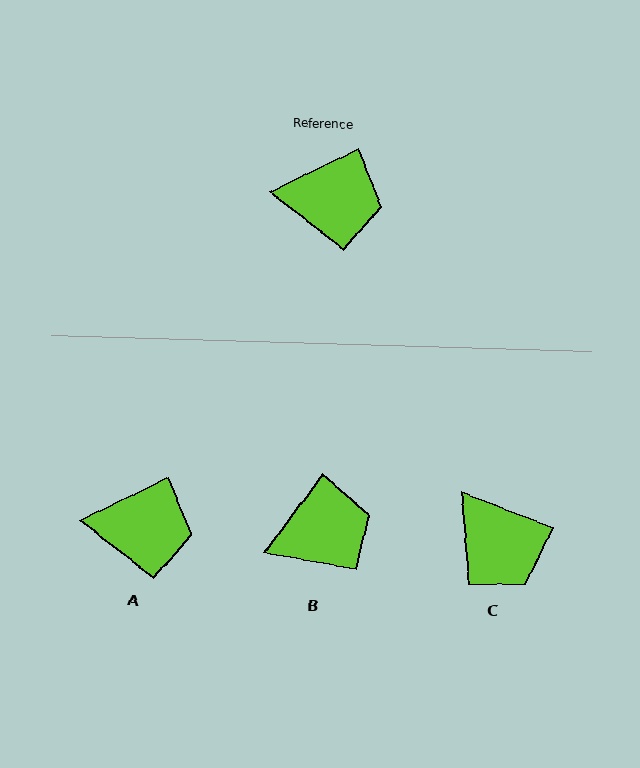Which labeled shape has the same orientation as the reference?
A.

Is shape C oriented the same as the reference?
No, it is off by about 47 degrees.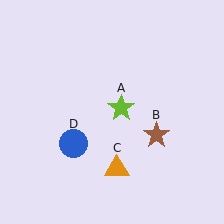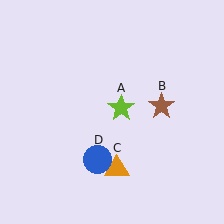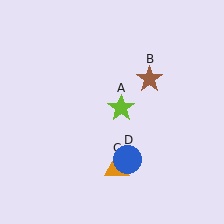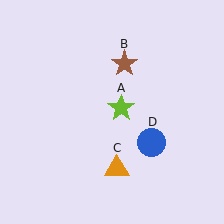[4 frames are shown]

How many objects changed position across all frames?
2 objects changed position: brown star (object B), blue circle (object D).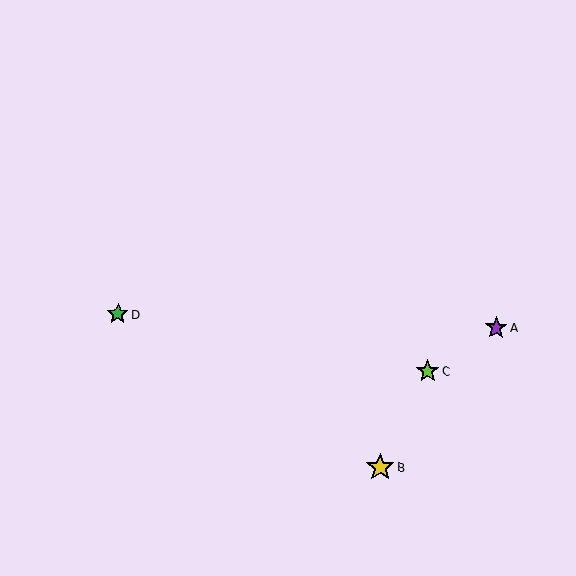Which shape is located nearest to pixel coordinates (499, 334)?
The purple star (labeled A) at (496, 328) is nearest to that location.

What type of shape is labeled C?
Shape C is a lime star.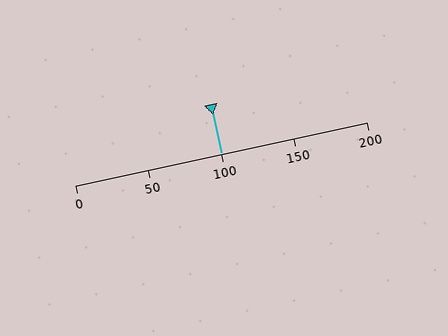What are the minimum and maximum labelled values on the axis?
The axis runs from 0 to 200.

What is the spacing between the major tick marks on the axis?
The major ticks are spaced 50 apart.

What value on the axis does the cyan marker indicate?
The marker indicates approximately 100.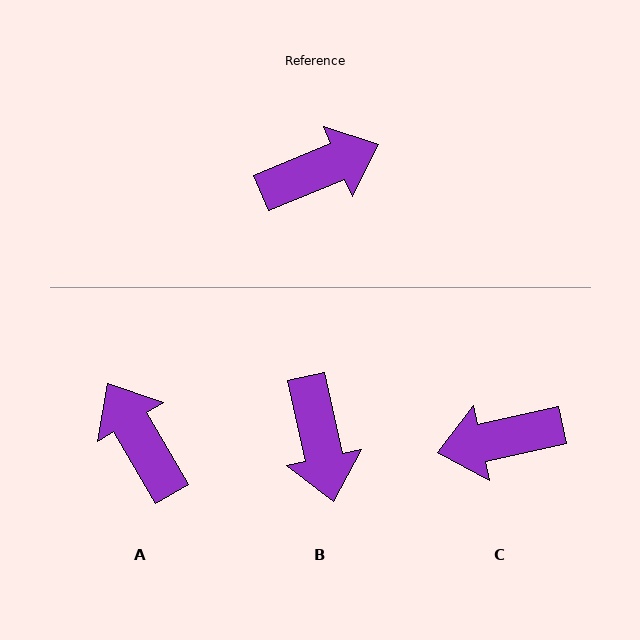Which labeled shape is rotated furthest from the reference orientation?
C, about 170 degrees away.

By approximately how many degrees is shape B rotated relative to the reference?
Approximately 100 degrees clockwise.